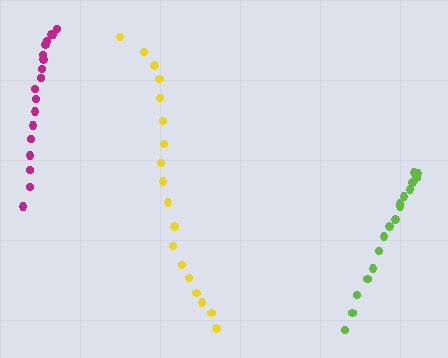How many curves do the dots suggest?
There are 3 distinct paths.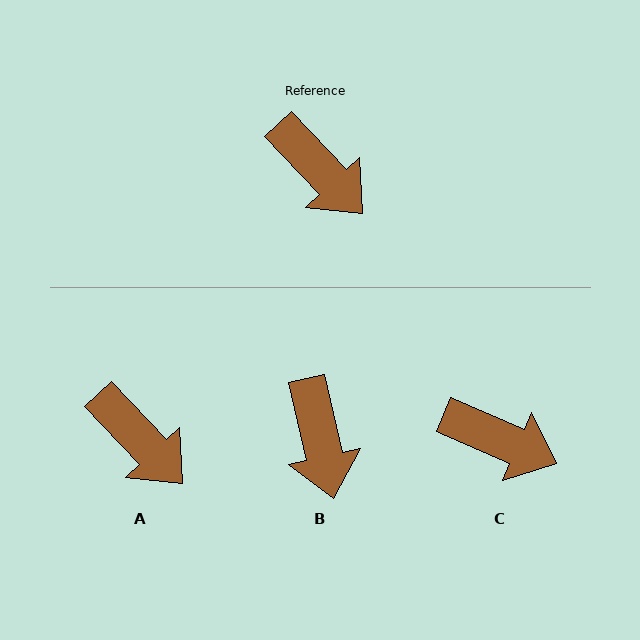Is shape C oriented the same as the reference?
No, it is off by about 23 degrees.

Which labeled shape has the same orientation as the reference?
A.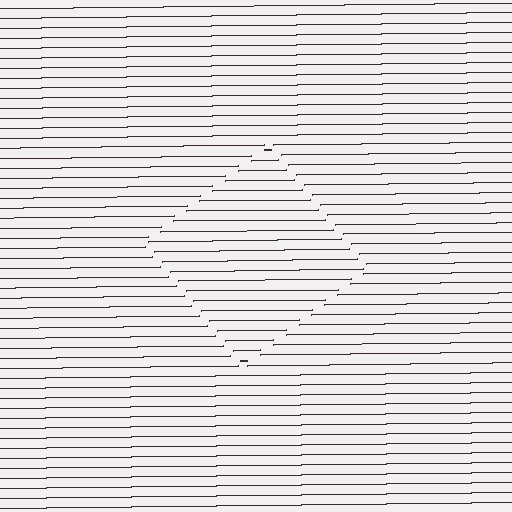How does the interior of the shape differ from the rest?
The interior of the shape contains the same grating, shifted by half a period — the contour is defined by the phase discontinuity where line-ends from the inner and outer gratings abut.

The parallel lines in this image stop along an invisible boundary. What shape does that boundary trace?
An illusory square. The interior of the shape contains the same grating, shifted by half a period — the contour is defined by the phase discontinuity where line-ends from the inner and outer gratings abut.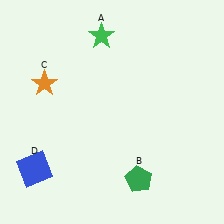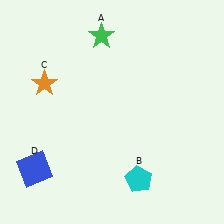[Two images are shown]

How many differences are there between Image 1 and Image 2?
There is 1 difference between the two images.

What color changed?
The pentagon (B) changed from green in Image 1 to cyan in Image 2.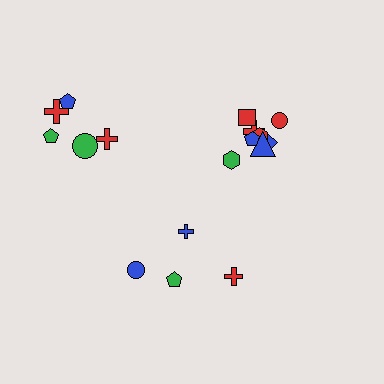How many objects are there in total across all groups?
There are 17 objects.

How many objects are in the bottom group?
There are 4 objects.